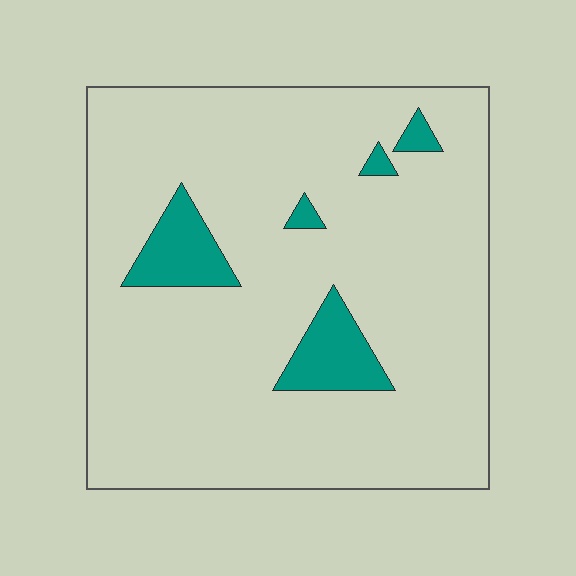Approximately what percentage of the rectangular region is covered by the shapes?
Approximately 10%.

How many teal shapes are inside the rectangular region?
5.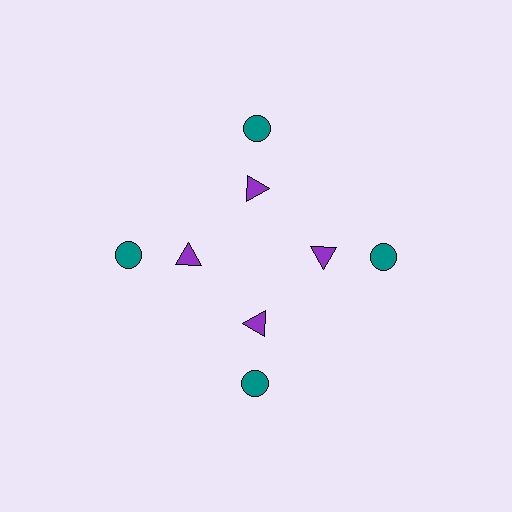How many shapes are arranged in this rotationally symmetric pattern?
There are 8 shapes, arranged in 4 groups of 2.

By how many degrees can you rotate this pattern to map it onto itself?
The pattern maps onto itself every 90 degrees of rotation.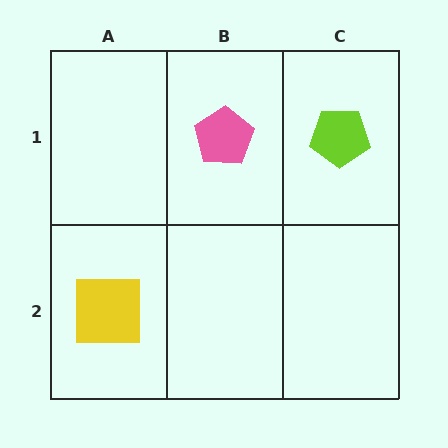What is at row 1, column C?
A lime pentagon.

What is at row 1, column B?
A pink pentagon.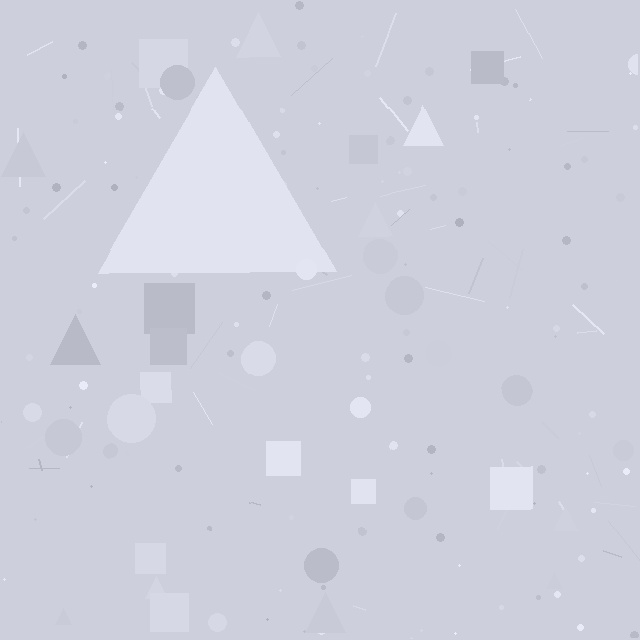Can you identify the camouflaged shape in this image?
The camouflaged shape is a triangle.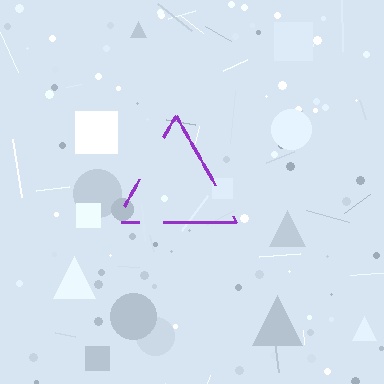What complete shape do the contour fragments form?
The contour fragments form a triangle.